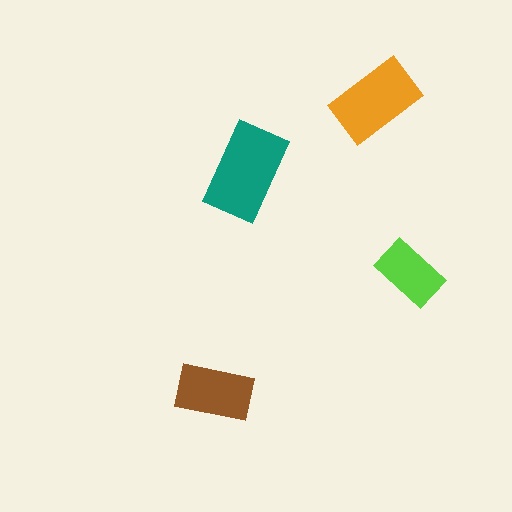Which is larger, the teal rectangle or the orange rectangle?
The teal one.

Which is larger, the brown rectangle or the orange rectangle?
The orange one.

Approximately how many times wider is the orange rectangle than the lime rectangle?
About 1.5 times wider.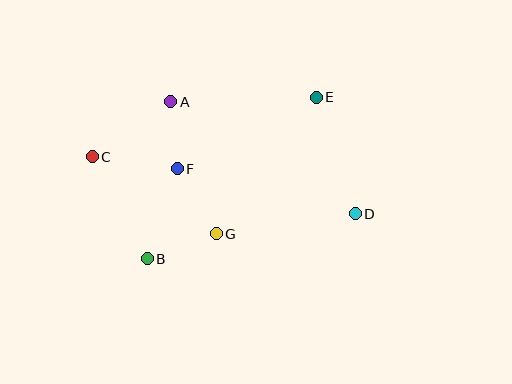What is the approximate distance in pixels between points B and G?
The distance between B and G is approximately 73 pixels.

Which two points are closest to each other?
Points A and F are closest to each other.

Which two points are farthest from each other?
Points C and D are farthest from each other.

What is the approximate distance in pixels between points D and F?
The distance between D and F is approximately 184 pixels.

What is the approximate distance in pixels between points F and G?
The distance between F and G is approximately 76 pixels.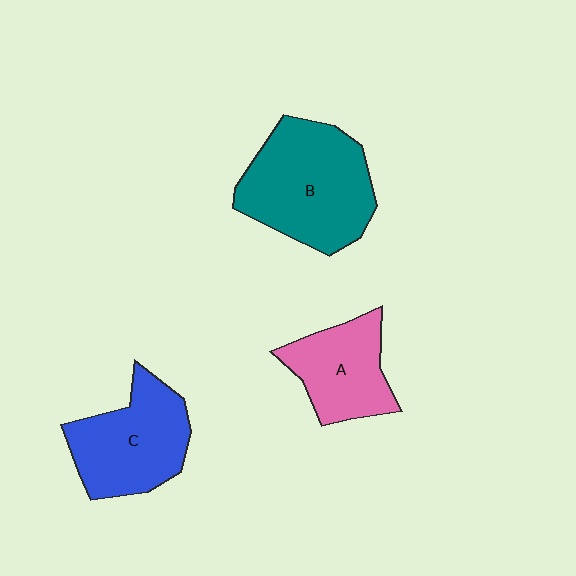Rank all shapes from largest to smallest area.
From largest to smallest: B (teal), C (blue), A (pink).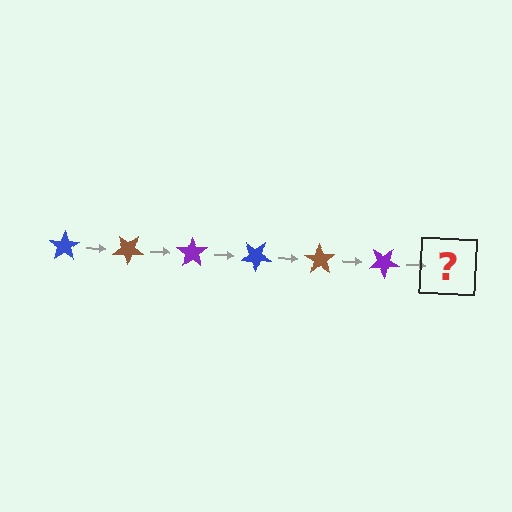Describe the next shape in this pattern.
It should be a blue star, rotated 210 degrees from the start.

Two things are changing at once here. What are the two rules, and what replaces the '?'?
The two rules are that it rotates 35 degrees each step and the color cycles through blue, brown, and purple. The '?' should be a blue star, rotated 210 degrees from the start.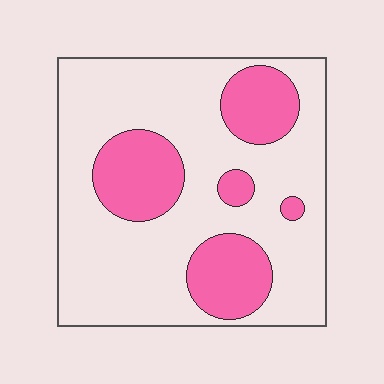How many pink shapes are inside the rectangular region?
5.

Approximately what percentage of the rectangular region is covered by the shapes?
Approximately 25%.